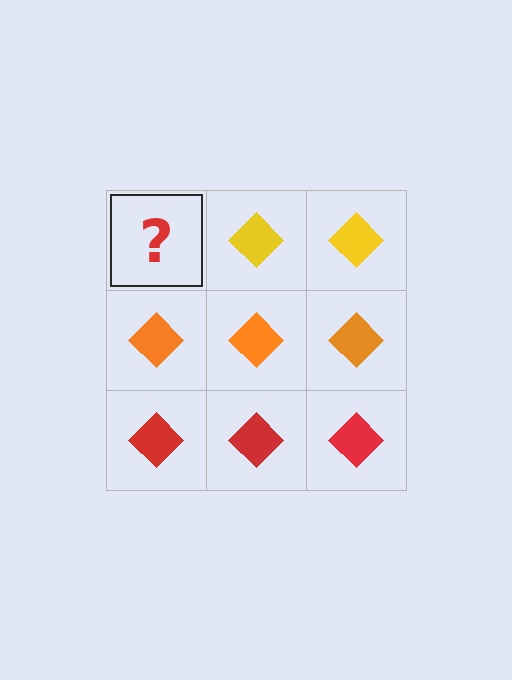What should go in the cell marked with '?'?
The missing cell should contain a yellow diamond.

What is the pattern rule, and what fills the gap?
The rule is that each row has a consistent color. The gap should be filled with a yellow diamond.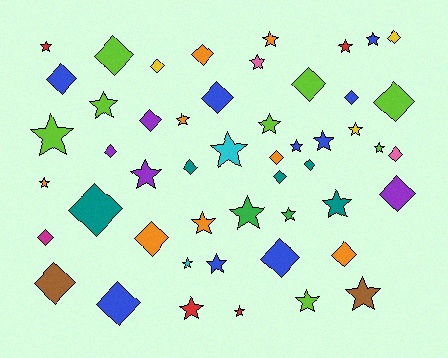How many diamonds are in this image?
There are 24 diamonds.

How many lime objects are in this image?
There are 8 lime objects.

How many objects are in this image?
There are 50 objects.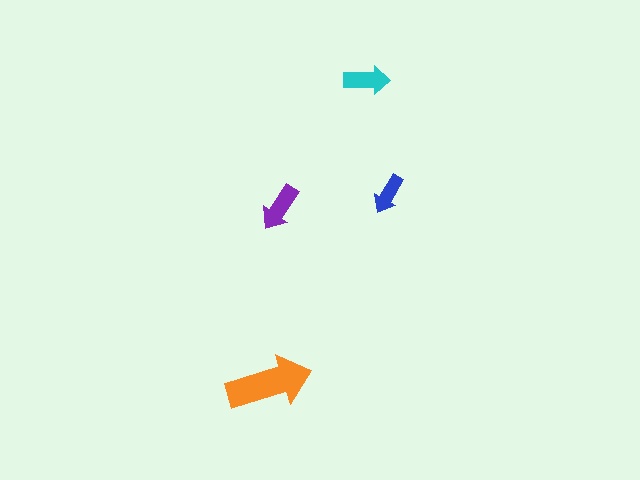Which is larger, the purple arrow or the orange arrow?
The orange one.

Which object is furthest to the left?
The orange arrow is leftmost.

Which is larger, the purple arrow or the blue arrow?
The purple one.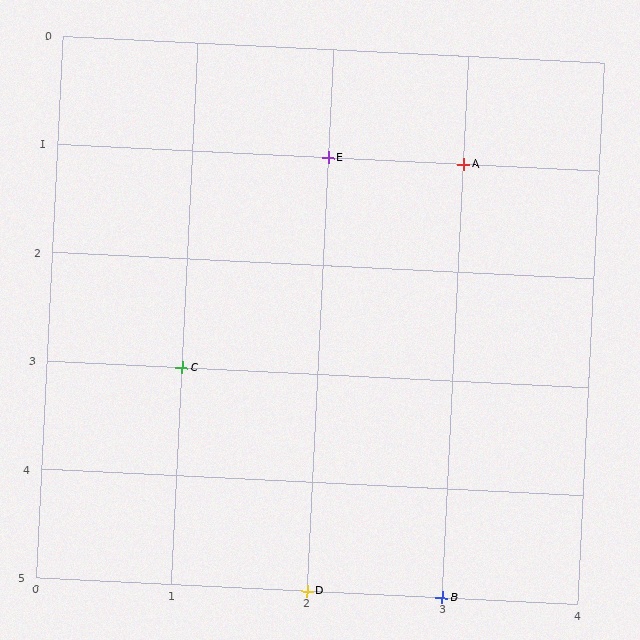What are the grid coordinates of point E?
Point E is at grid coordinates (2, 1).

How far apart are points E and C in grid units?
Points E and C are 1 column and 2 rows apart (about 2.2 grid units diagonally).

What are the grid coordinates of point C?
Point C is at grid coordinates (1, 3).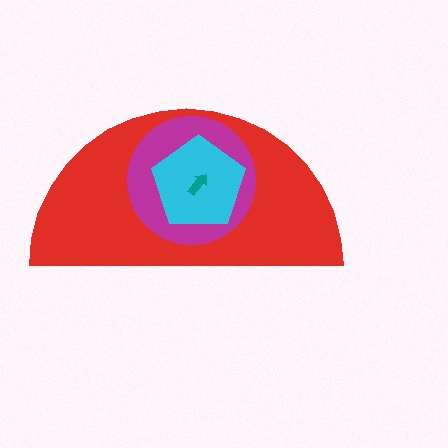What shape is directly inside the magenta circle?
The cyan pentagon.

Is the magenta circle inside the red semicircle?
Yes.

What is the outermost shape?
The red semicircle.